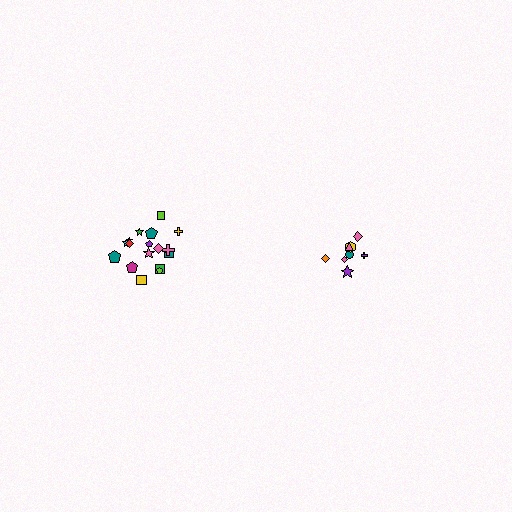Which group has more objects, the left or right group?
The left group.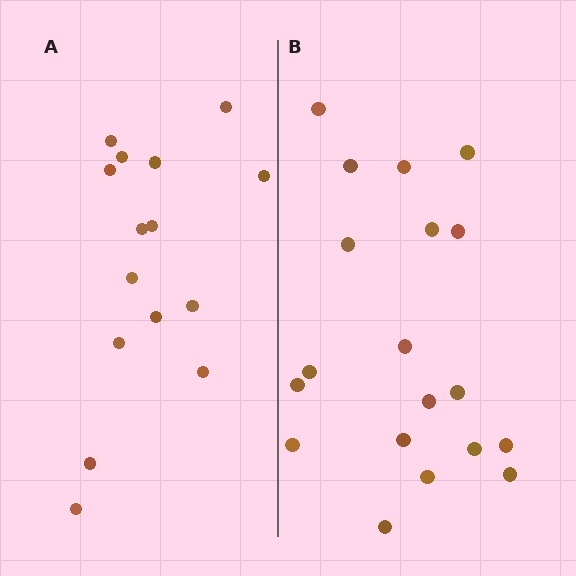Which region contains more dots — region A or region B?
Region B (the right region) has more dots.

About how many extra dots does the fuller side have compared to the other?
Region B has about 4 more dots than region A.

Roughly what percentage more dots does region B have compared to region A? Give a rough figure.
About 25% more.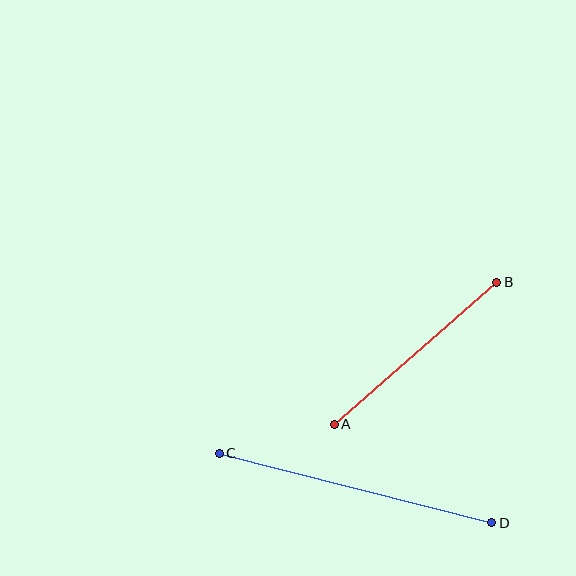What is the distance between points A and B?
The distance is approximately 216 pixels.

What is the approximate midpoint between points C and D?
The midpoint is at approximately (356, 488) pixels.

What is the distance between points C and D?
The distance is approximately 281 pixels.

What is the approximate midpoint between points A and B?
The midpoint is at approximately (416, 353) pixels.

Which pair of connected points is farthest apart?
Points C and D are farthest apart.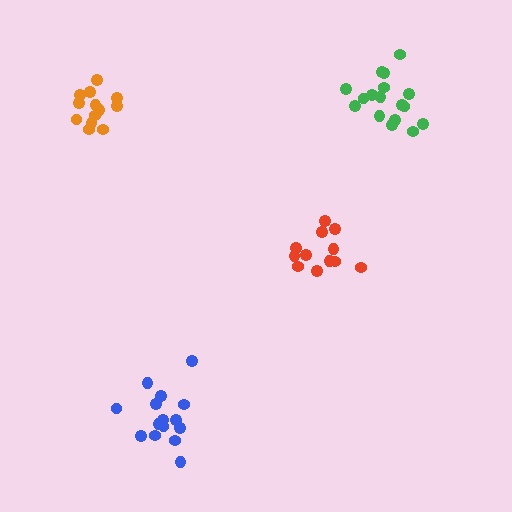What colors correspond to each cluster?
The clusters are colored: red, green, blue, orange.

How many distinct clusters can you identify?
There are 4 distinct clusters.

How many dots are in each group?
Group 1: 12 dots, Group 2: 17 dots, Group 3: 15 dots, Group 4: 13 dots (57 total).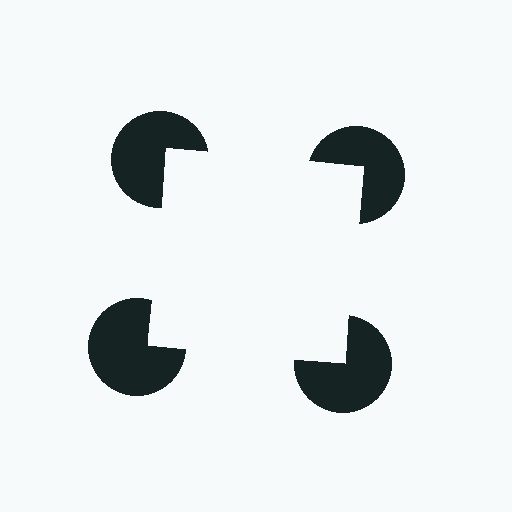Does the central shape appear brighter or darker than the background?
It typically appears slightly brighter than the background, even though no actual brightness change is drawn.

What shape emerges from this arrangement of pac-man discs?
An illusory square — its edges are inferred from the aligned wedge cuts in the pac-man discs, not physically drawn.